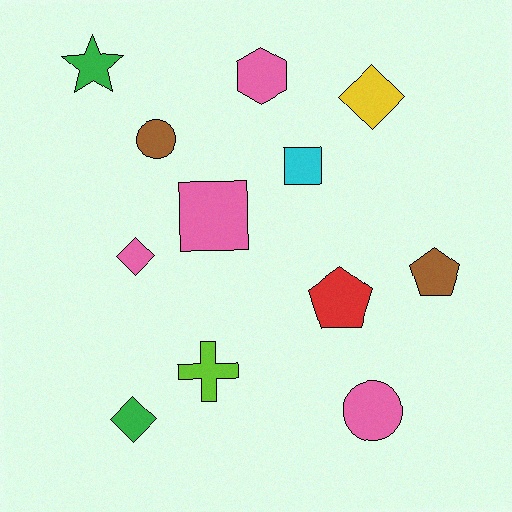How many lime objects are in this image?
There is 1 lime object.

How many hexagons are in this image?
There is 1 hexagon.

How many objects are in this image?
There are 12 objects.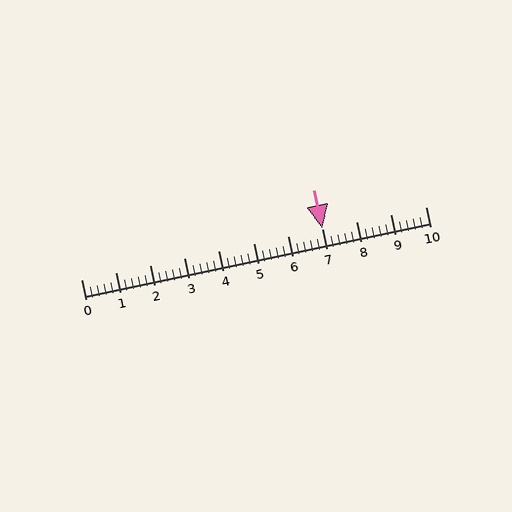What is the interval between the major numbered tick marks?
The major tick marks are spaced 1 units apart.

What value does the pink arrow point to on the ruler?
The pink arrow points to approximately 7.0.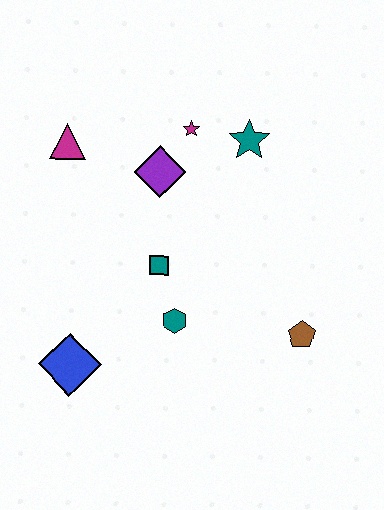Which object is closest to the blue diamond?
The teal hexagon is closest to the blue diamond.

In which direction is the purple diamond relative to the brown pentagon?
The purple diamond is above the brown pentagon.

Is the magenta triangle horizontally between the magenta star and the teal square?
No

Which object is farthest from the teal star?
The blue diamond is farthest from the teal star.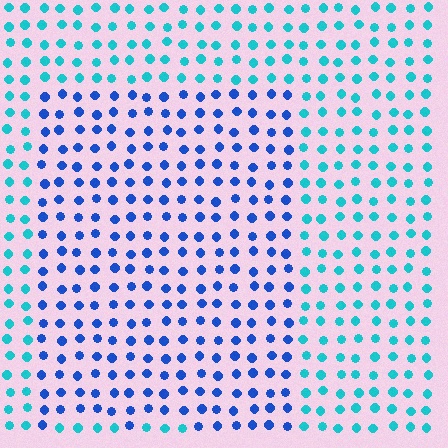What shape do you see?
I see a rectangle.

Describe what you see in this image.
The image is filled with small cyan elements in a uniform arrangement. A rectangle-shaped region is visible where the elements are tinted to a slightly different hue, forming a subtle color boundary.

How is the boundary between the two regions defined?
The boundary is defined purely by a slight shift in hue (about 41 degrees). Spacing, size, and orientation are identical on both sides.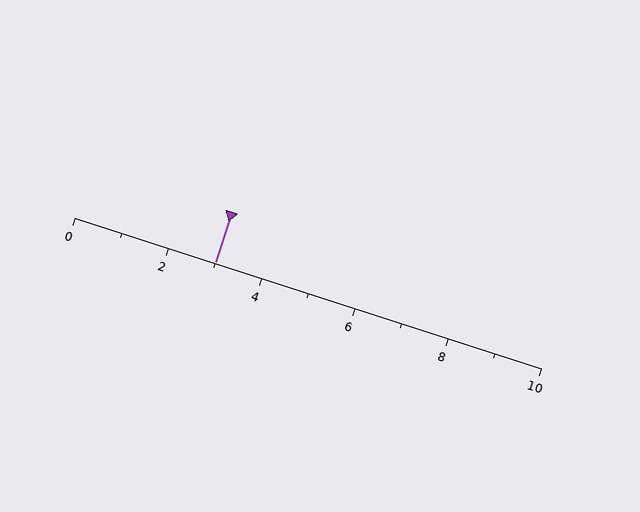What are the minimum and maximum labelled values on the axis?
The axis runs from 0 to 10.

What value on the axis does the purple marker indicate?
The marker indicates approximately 3.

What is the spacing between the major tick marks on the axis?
The major ticks are spaced 2 apart.